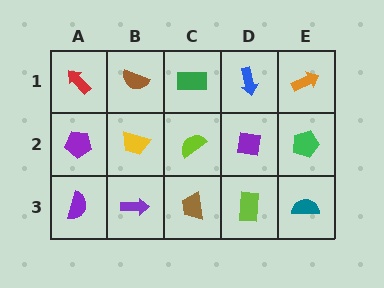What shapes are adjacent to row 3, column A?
A purple pentagon (row 2, column A), a purple arrow (row 3, column B).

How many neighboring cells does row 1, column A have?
2.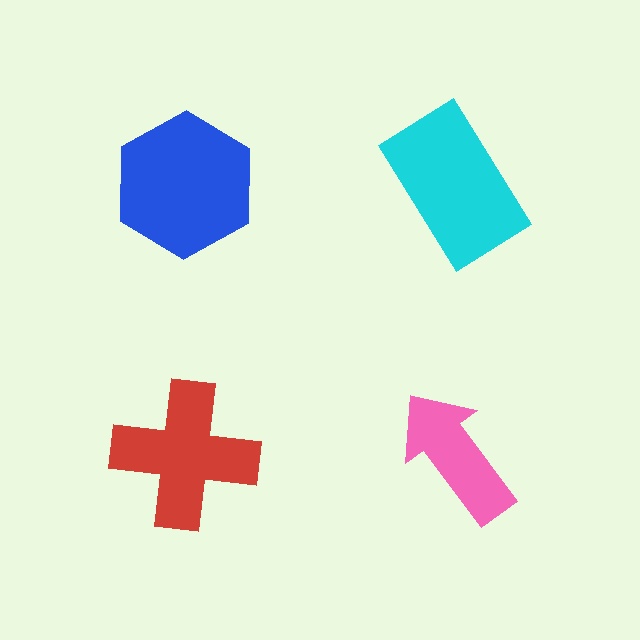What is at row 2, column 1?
A red cross.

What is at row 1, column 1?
A blue hexagon.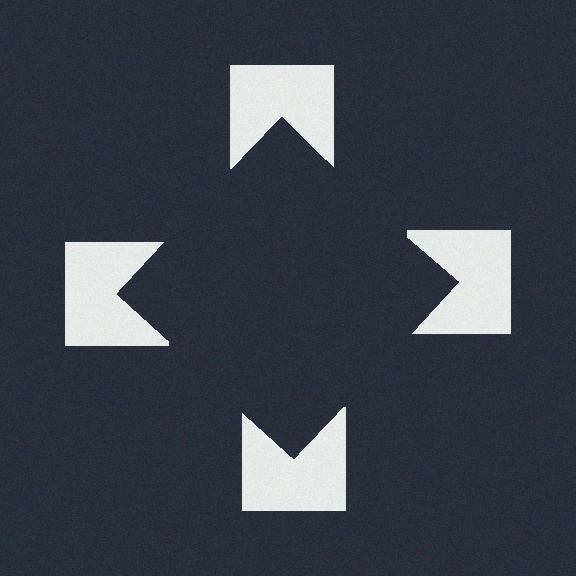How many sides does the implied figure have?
4 sides.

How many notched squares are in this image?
There are 4 — one at each vertex of the illusory square.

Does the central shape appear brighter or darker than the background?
It typically appears slightly darker than the background, even though no actual brightness change is drawn.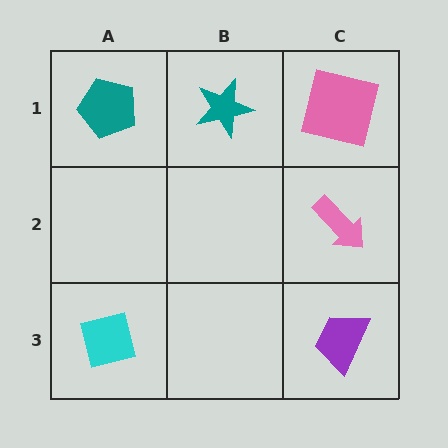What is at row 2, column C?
A pink arrow.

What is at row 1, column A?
A teal pentagon.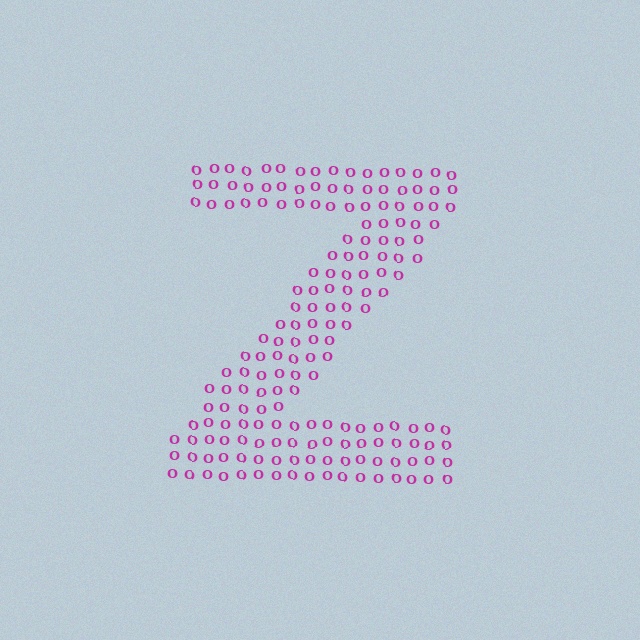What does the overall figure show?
The overall figure shows the letter Z.